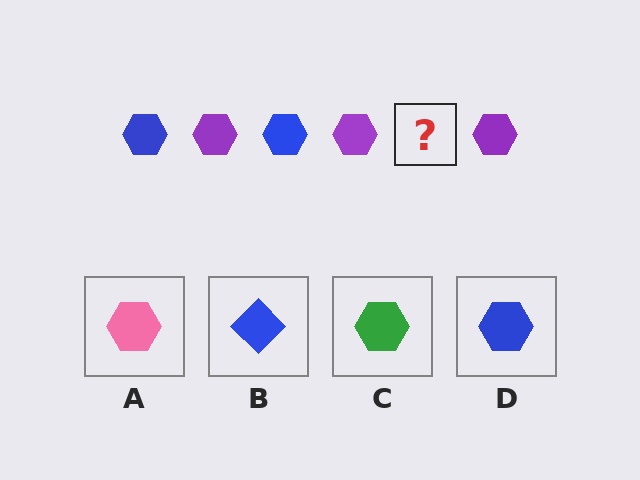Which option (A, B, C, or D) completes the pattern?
D.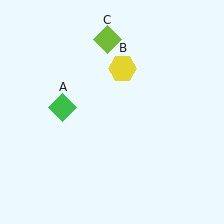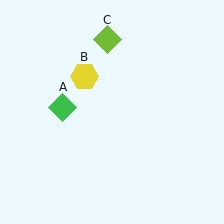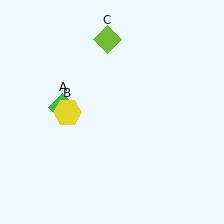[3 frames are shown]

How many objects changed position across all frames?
1 object changed position: yellow hexagon (object B).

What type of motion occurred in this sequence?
The yellow hexagon (object B) rotated counterclockwise around the center of the scene.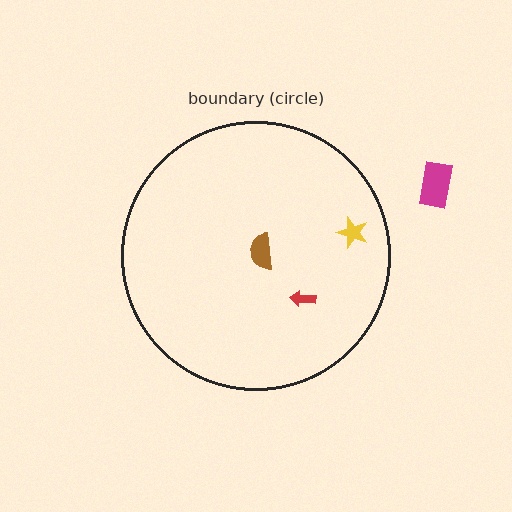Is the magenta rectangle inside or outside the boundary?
Outside.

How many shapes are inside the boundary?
3 inside, 1 outside.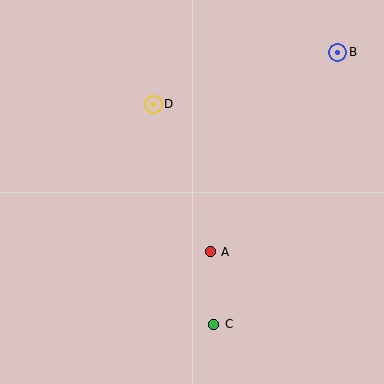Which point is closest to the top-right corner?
Point B is closest to the top-right corner.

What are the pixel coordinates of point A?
Point A is at (210, 252).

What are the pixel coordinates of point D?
Point D is at (153, 104).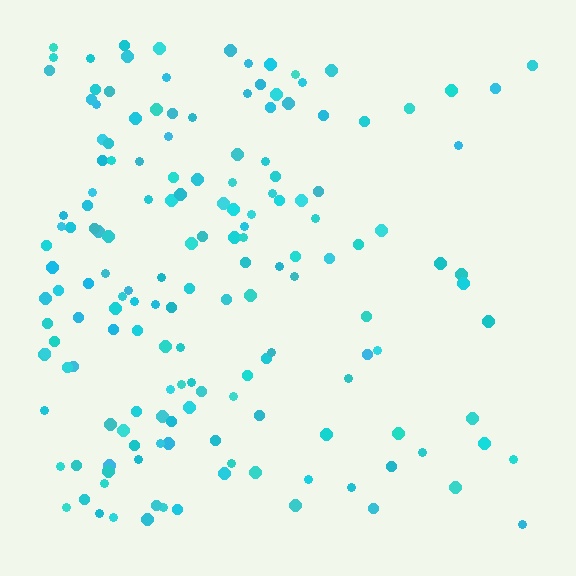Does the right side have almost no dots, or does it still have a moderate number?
Still a moderate number, just noticeably fewer than the left.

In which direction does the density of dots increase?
From right to left, with the left side densest.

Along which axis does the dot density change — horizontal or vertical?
Horizontal.